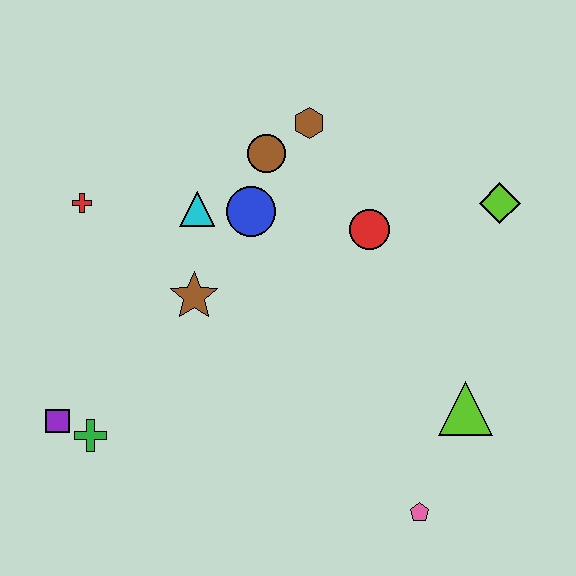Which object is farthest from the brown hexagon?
The pink pentagon is farthest from the brown hexagon.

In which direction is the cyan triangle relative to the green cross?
The cyan triangle is above the green cross.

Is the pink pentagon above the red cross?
No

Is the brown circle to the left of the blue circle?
No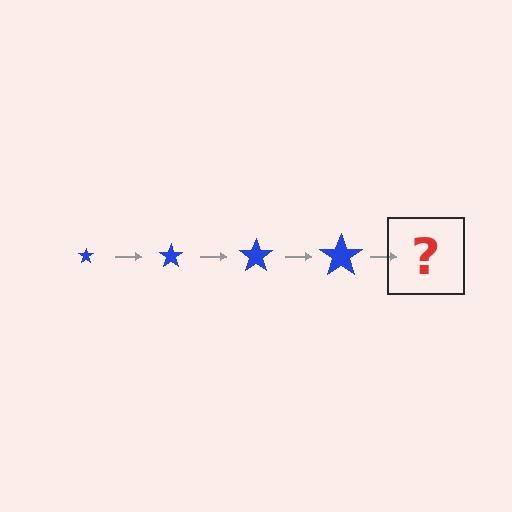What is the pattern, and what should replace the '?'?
The pattern is that the star gets progressively larger each step. The '?' should be a blue star, larger than the previous one.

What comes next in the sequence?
The next element should be a blue star, larger than the previous one.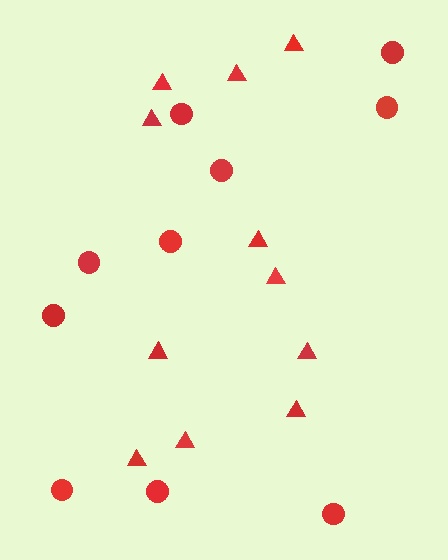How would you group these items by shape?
There are 2 groups: one group of triangles (11) and one group of circles (10).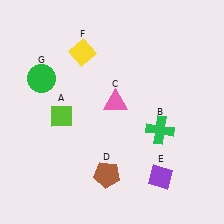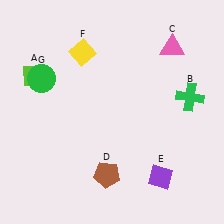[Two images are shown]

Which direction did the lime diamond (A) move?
The lime diamond (A) moved up.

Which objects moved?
The objects that moved are: the lime diamond (A), the green cross (B), the pink triangle (C).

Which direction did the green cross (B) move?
The green cross (B) moved up.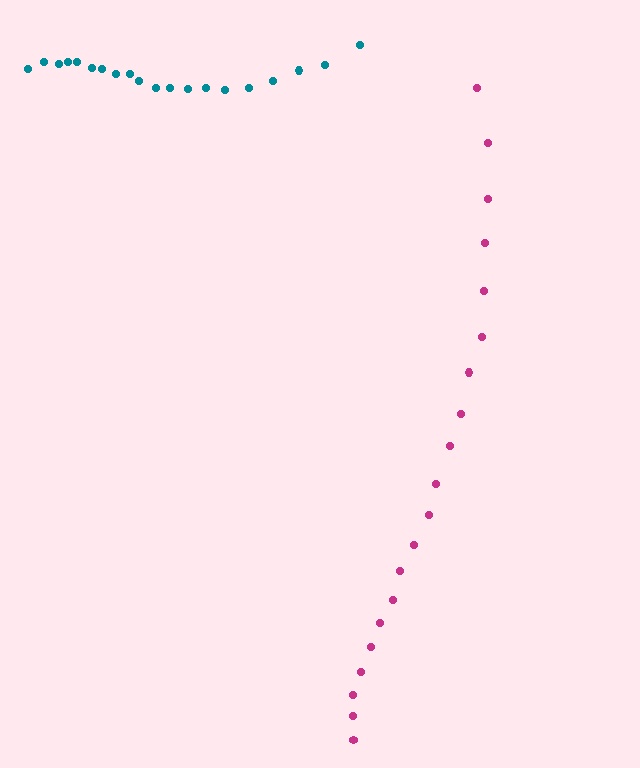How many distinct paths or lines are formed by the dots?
There are 2 distinct paths.